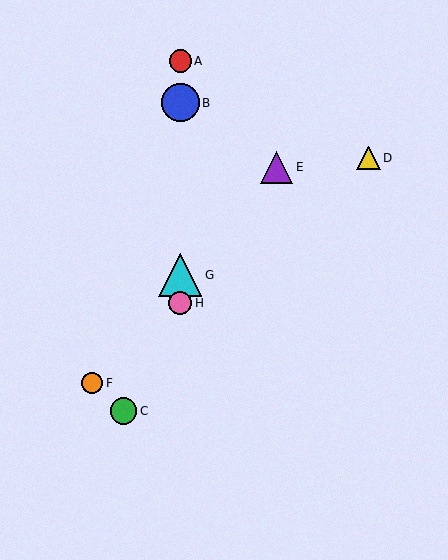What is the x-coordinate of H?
Object H is at x≈180.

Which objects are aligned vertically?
Objects A, B, G, H are aligned vertically.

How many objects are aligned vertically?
4 objects (A, B, G, H) are aligned vertically.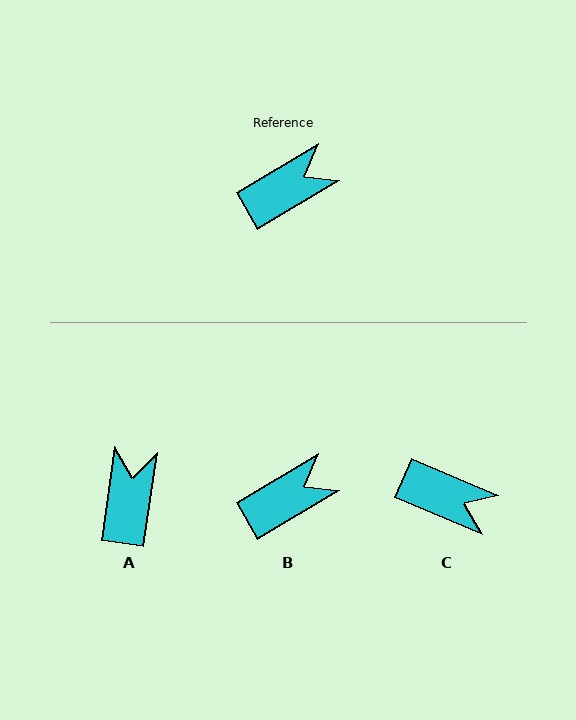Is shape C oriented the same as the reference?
No, it is off by about 53 degrees.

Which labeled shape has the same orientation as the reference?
B.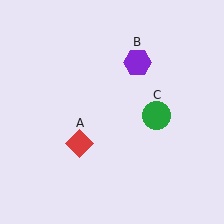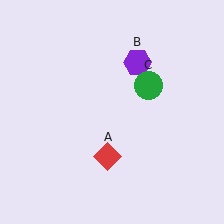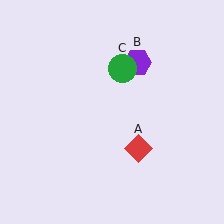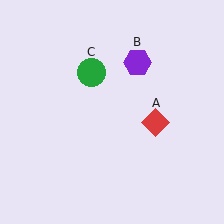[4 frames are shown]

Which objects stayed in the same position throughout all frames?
Purple hexagon (object B) remained stationary.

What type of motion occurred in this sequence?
The red diamond (object A), green circle (object C) rotated counterclockwise around the center of the scene.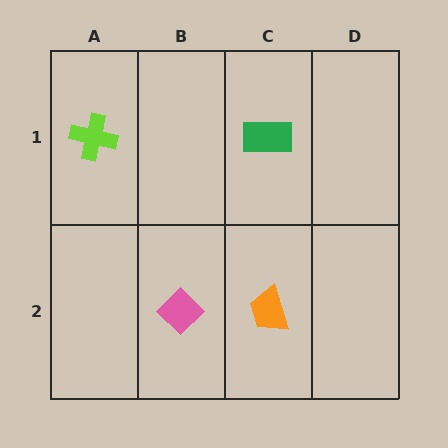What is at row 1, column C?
A green rectangle.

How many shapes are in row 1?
2 shapes.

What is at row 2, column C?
An orange trapezoid.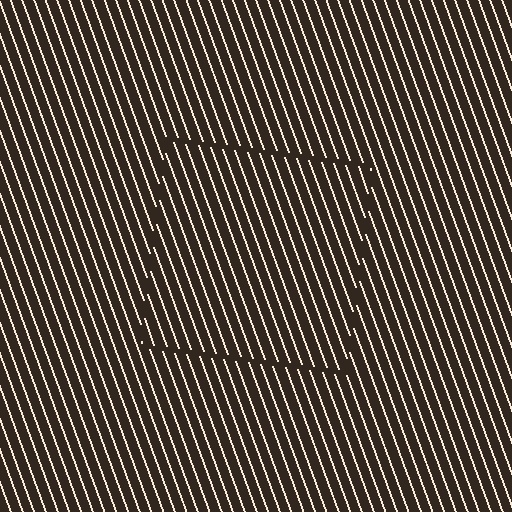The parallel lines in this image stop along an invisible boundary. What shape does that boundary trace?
An illusory square. The interior of the shape contains the same grating, shifted by half a period — the contour is defined by the phase discontinuity where line-ends from the inner and outer gratings abut.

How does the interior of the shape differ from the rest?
The interior of the shape contains the same grating, shifted by half a period — the contour is defined by the phase discontinuity where line-ends from the inner and outer gratings abut.